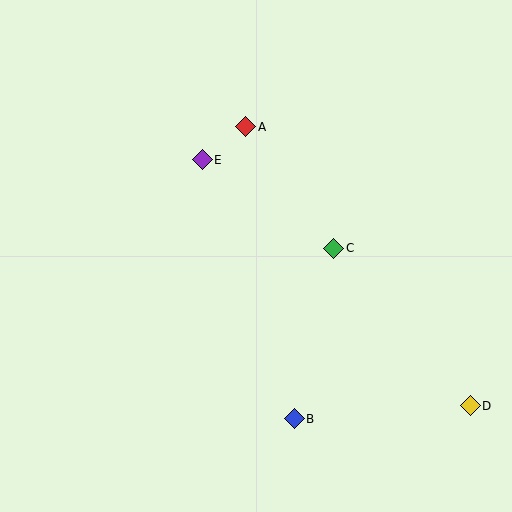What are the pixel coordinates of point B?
Point B is at (294, 419).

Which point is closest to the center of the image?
Point C at (334, 248) is closest to the center.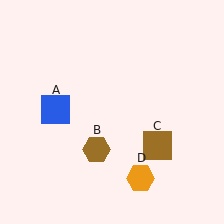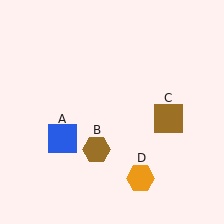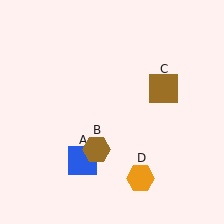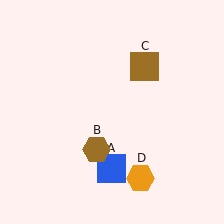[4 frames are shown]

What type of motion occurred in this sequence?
The blue square (object A), brown square (object C) rotated counterclockwise around the center of the scene.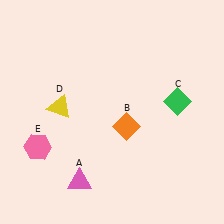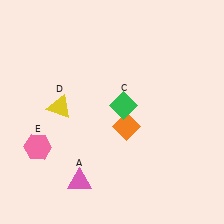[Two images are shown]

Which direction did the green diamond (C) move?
The green diamond (C) moved left.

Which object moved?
The green diamond (C) moved left.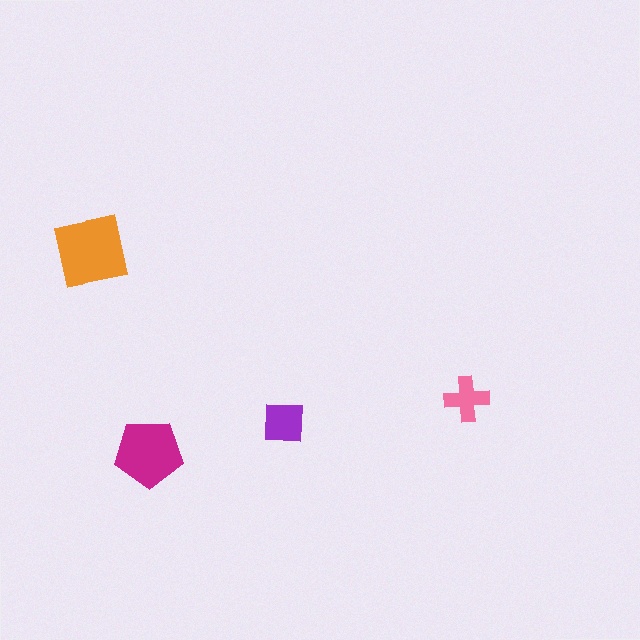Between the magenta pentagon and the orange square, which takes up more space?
The orange square.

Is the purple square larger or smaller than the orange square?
Smaller.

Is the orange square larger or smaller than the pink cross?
Larger.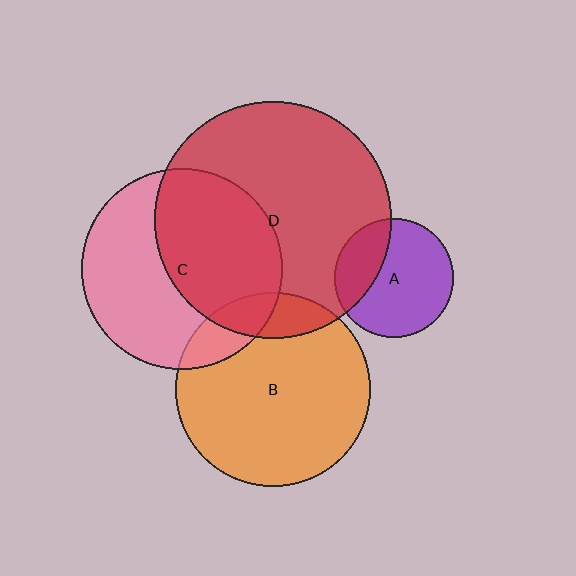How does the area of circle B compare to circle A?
Approximately 2.7 times.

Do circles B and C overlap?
Yes.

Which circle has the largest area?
Circle D (red).